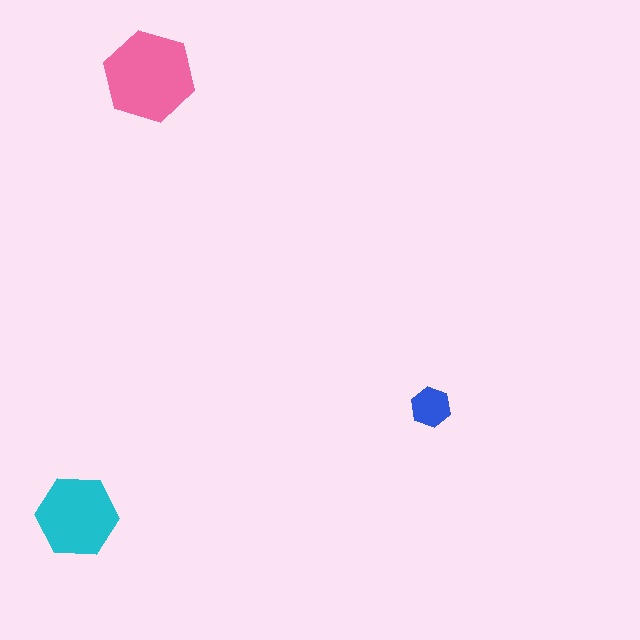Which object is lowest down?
The cyan hexagon is bottommost.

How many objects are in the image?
There are 3 objects in the image.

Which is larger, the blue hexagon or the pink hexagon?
The pink one.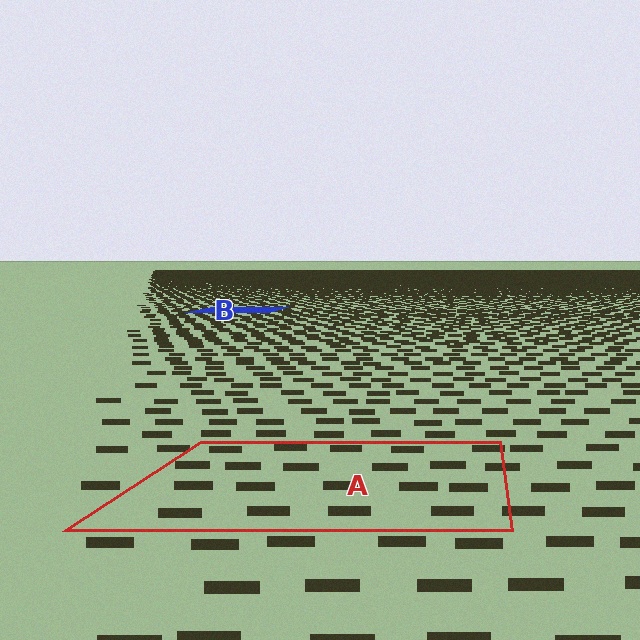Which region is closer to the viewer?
Region A is closer. The texture elements there are larger and more spread out.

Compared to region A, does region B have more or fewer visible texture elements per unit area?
Region B has more texture elements per unit area — they are packed more densely because it is farther away.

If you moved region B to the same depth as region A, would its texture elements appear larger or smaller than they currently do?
They would appear larger. At a closer depth, the same texture elements are projected at a bigger on-screen size.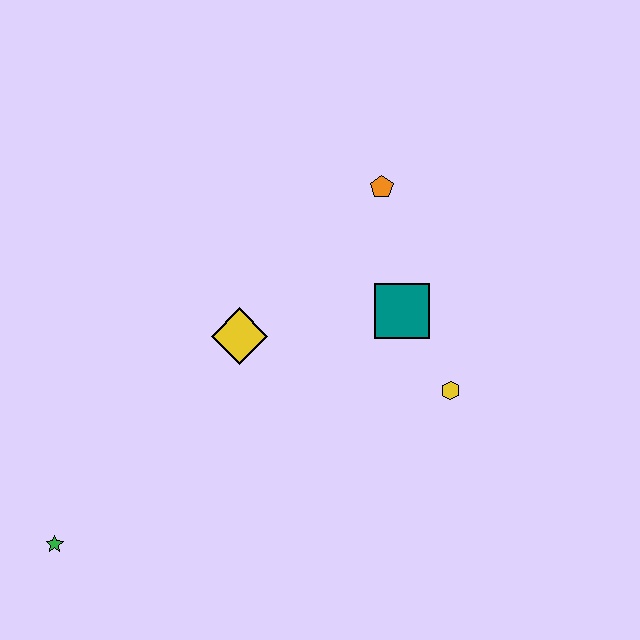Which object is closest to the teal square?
The yellow hexagon is closest to the teal square.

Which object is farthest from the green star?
The orange pentagon is farthest from the green star.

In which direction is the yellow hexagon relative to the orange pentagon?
The yellow hexagon is below the orange pentagon.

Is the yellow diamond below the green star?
No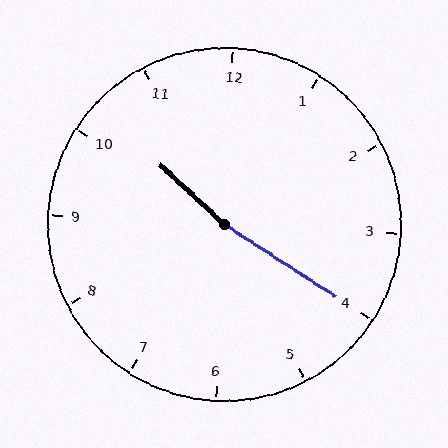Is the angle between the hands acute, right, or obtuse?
It is obtuse.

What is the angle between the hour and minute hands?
Approximately 170 degrees.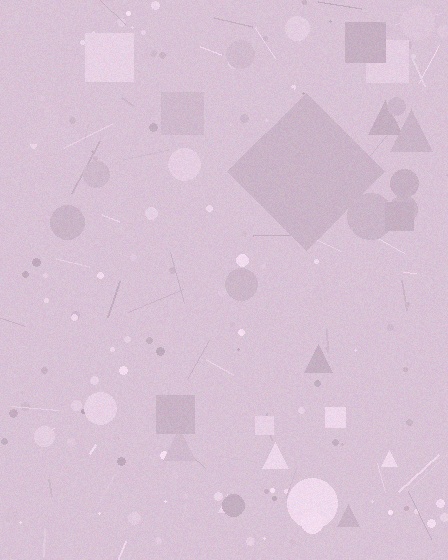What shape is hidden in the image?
A diamond is hidden in the image.